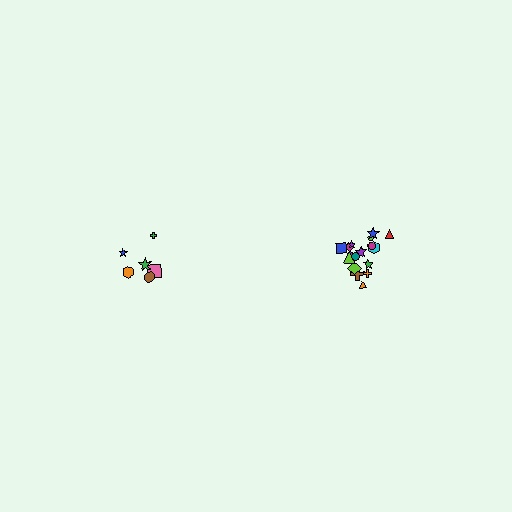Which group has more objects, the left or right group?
The right group.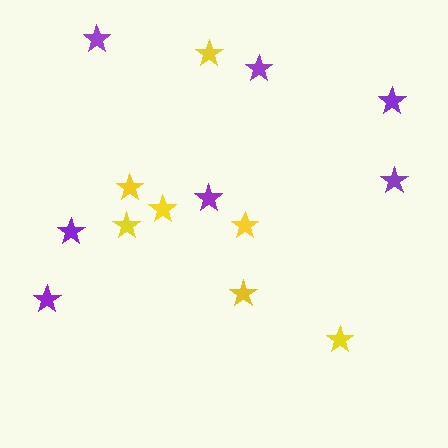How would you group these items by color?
There are 2 groups: one group of purple stars (7) and one group of yellow stars (7).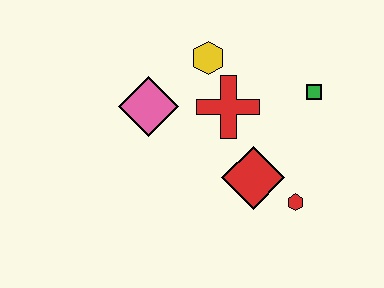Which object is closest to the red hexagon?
The red diamond is closest to the red hexagon.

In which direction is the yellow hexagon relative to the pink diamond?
The yellow hexagon is to the right of the pink diamond.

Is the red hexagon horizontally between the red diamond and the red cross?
No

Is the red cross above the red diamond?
Yes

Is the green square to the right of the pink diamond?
Yes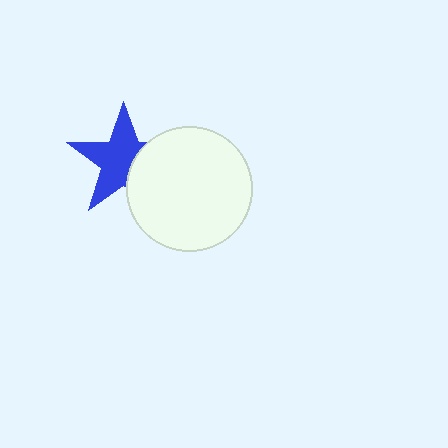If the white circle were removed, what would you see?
You would see the complete blue star.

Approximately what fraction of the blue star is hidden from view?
Roughly 34% of the blue star is hidden behind the white circle.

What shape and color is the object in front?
The object in front is a white circle.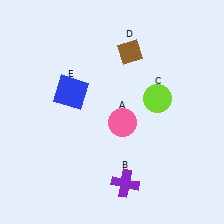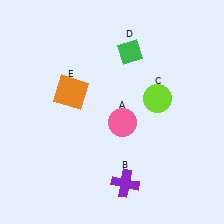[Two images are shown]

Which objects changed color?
D changed from brown to green. E changed from blue to orange.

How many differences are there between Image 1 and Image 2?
There are 2 differences between the two images.